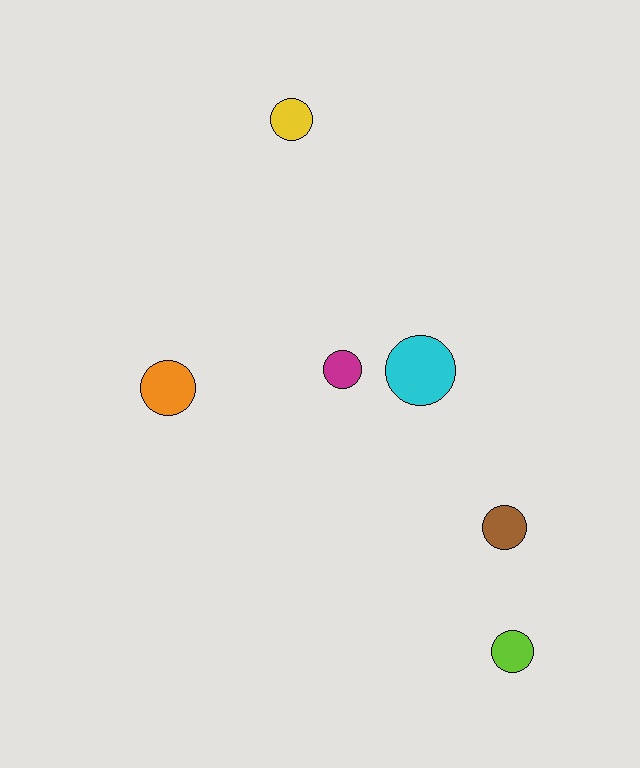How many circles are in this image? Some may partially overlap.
There are 6 circles.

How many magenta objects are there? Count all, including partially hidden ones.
There is 1 magenta object.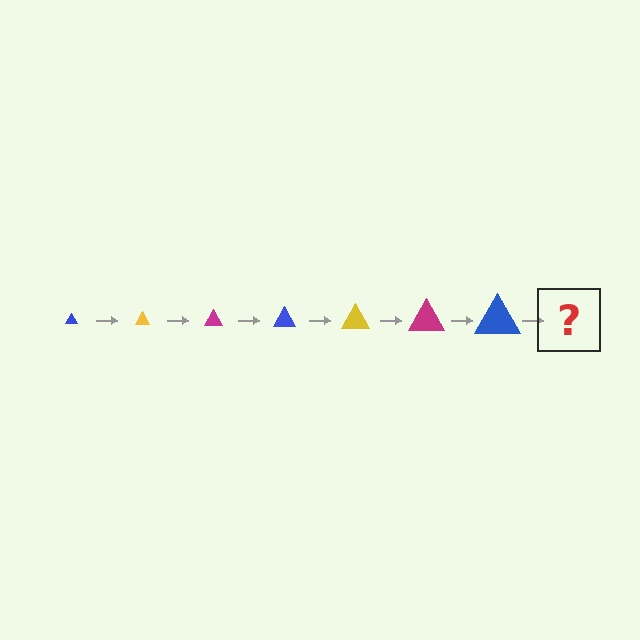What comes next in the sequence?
The next element should be a yellow triangle, larger than the previous one.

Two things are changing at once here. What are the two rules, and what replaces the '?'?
The two rules are that the triangle grows larger each step and the color cycles through blue, yellow, and magenta. The '?' should be a yellow triangle, larger than the previous one.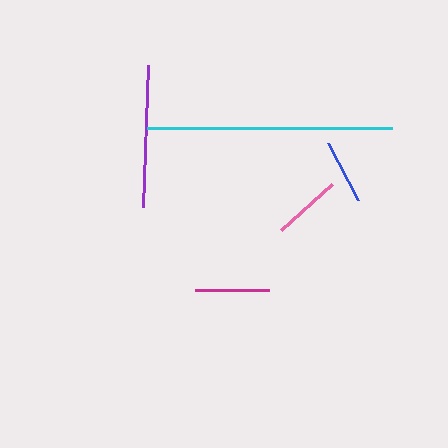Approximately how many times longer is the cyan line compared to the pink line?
The cyan line is approximately 3.6 times the length of the pink line.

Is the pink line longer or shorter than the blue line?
The pink line is longer than the blue line.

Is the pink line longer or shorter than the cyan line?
The cyan line is longer than the pink line.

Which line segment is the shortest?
The blue line is the shortest at approximately 64 pixels.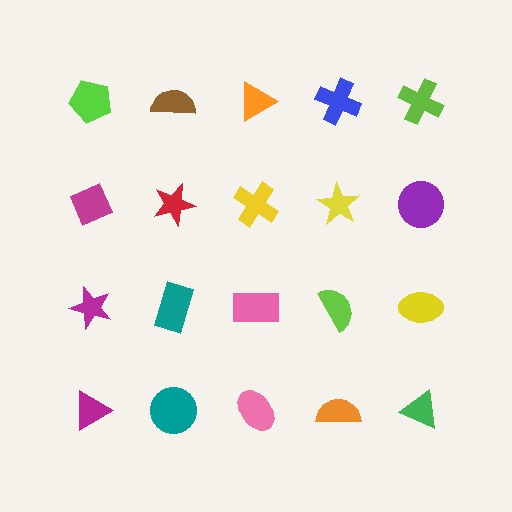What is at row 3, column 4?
A lime semicircle.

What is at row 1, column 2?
A brown semicircle.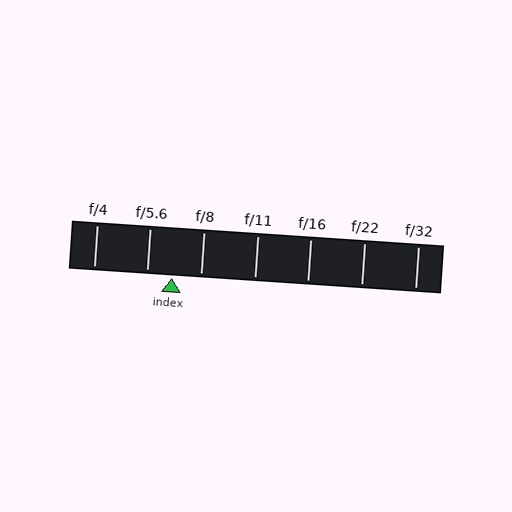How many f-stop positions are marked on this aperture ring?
There are 7 f-stop positions marked.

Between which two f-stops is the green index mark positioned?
The index mark is between f/5.6 and f/8.